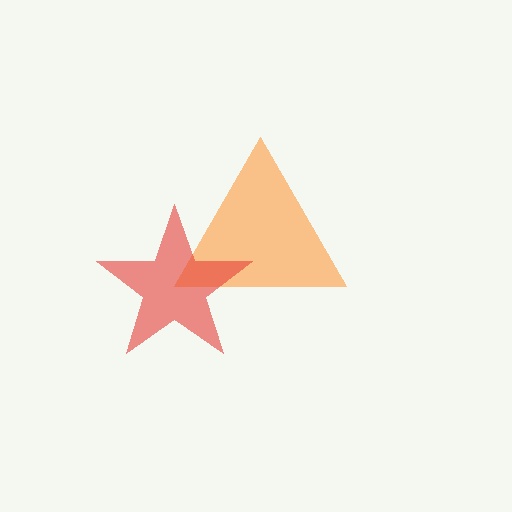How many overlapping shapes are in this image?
There are 2 overlapping shapes in the image.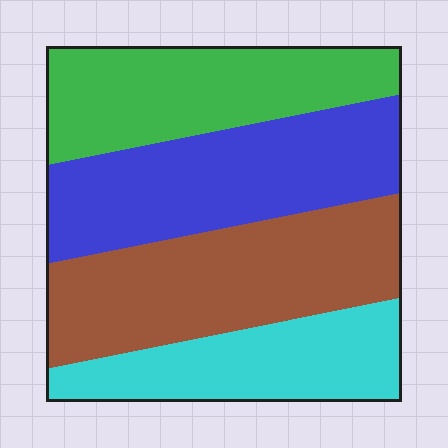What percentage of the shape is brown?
Brown takes up about one third (1/3) of the shape.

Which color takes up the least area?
Cyan, at roughly 20%.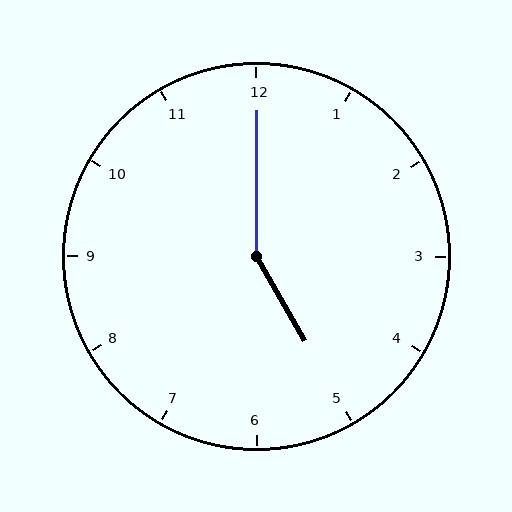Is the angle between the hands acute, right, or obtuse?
It is obtuse.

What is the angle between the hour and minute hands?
Approximately 150 degrees.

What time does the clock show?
5:00.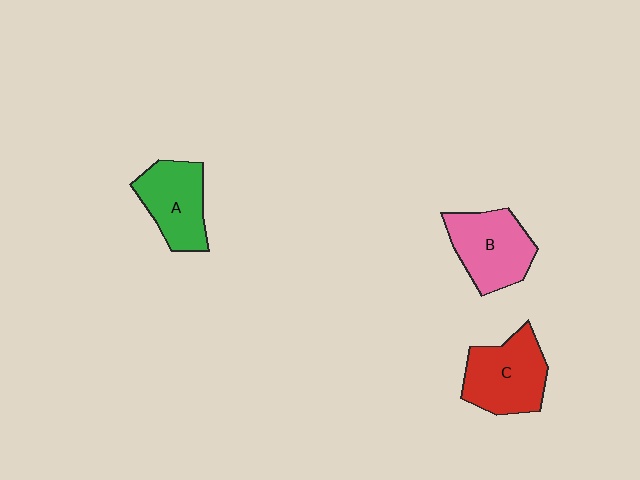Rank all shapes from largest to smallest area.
From largest to smallest: C (red), B (pink), A (green).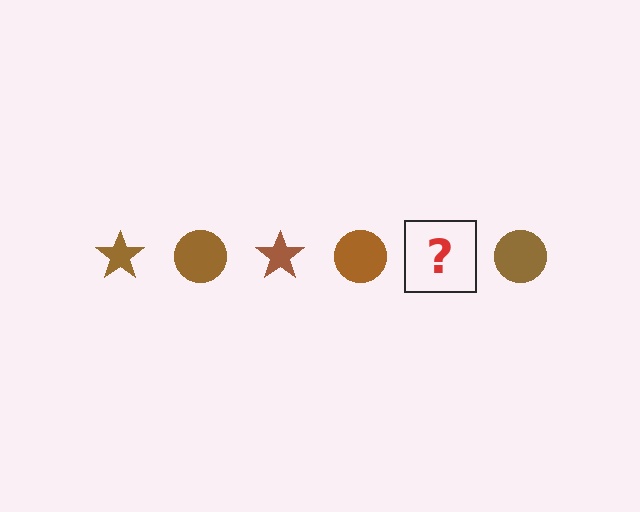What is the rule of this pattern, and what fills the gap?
The rule is that the pattern cycles through star, circle shapes in brown. The gap should be filled with a brown star.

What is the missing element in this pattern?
The missing element is a brown star.